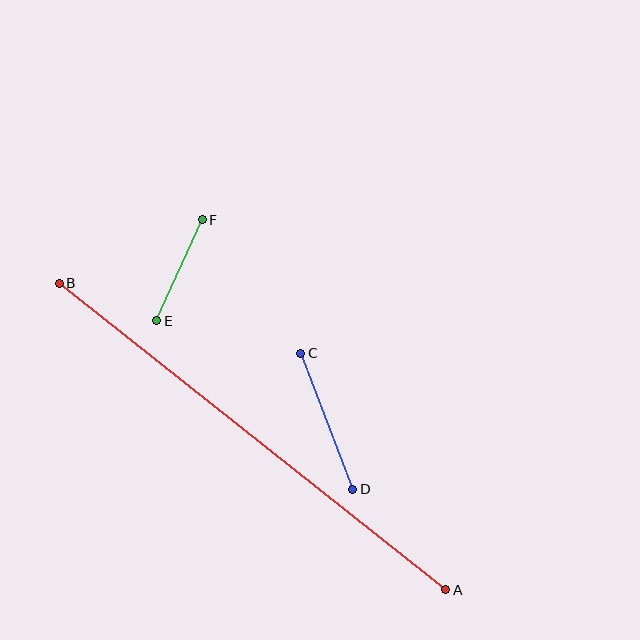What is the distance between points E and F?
The distance is approximately 111 pixels.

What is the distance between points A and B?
The distance is approximately 494 pixels.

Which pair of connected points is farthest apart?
Points A and B are farthest apart.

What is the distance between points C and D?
The distance is approximately 146 pixels.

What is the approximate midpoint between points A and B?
The midpoint is at approximately (252, 437) pixels.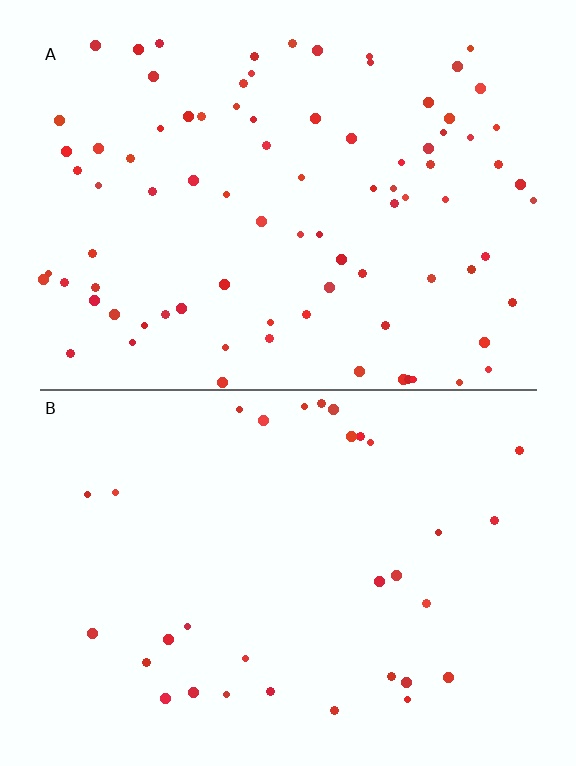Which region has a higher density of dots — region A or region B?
A (the top).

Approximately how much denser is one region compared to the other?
Approximately 2.7× — region A over region B.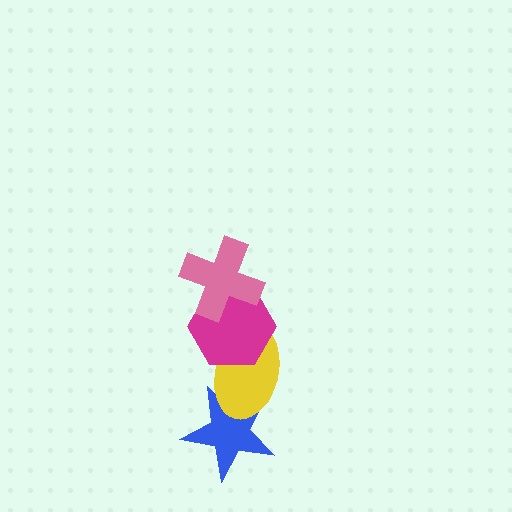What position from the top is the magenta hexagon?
The magenta hexagon is 2nd from the top.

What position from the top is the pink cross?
The pink cross is 1st from the top.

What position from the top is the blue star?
The blue star is 4th from the top.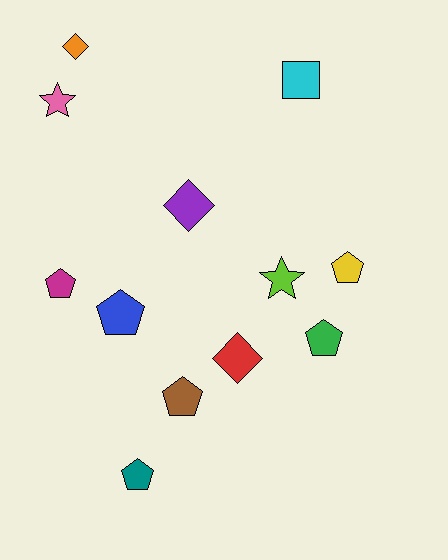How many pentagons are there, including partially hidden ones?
There are 6 pentagons.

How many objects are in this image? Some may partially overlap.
There are 12 objects.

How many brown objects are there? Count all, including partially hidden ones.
There is 1 brown object.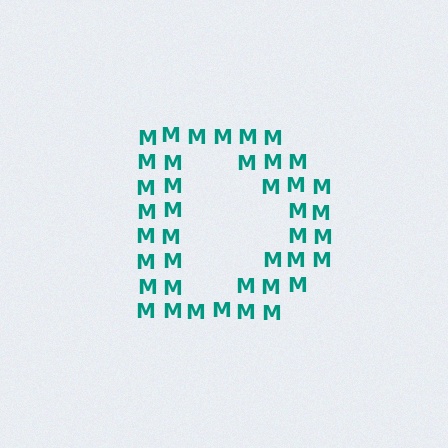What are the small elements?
The small elements are letter M's.